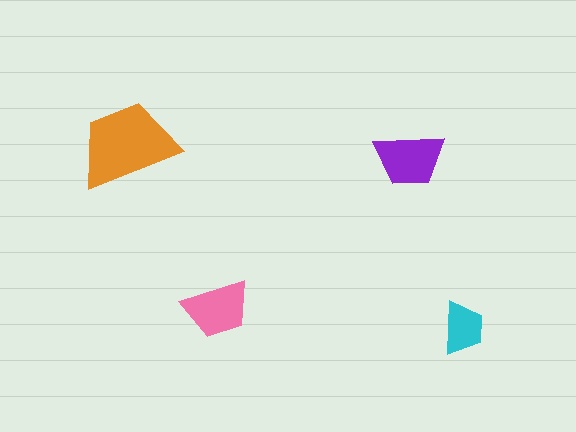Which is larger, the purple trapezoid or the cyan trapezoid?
The purple one.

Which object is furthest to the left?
The orange trapezoid is leftmost.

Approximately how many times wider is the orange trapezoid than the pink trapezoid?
About 1.5 times wider.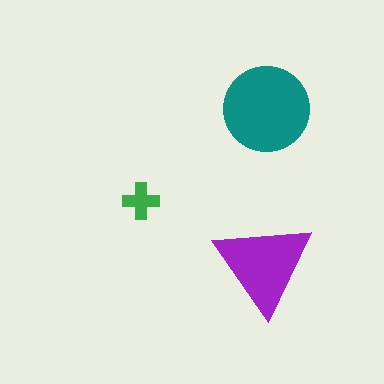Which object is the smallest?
The green cross.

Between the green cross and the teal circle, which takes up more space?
The teal circle.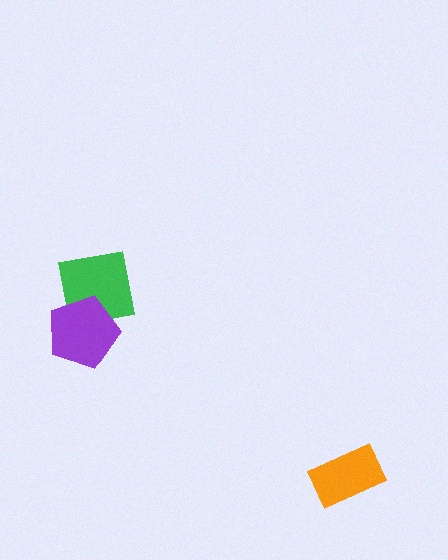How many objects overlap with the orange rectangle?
0 objects overlap with the orange rectangle.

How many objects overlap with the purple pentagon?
1 object overlaps with the purple pentagon.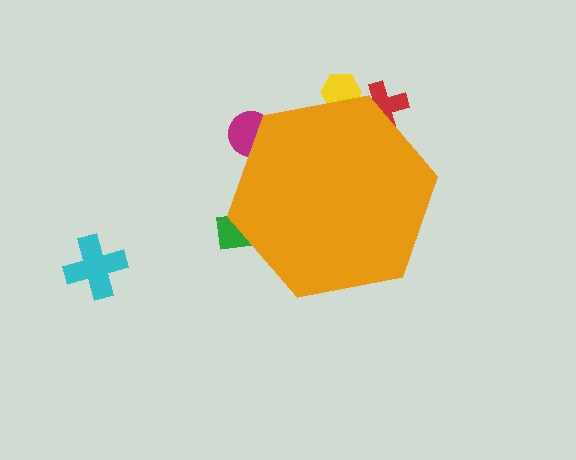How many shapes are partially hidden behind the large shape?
4 shapes are partially hidden.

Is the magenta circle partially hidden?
Yes, the magenta circle is partially hidden behind the orange hexagon.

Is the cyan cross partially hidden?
No, the cyan cross is fully visible.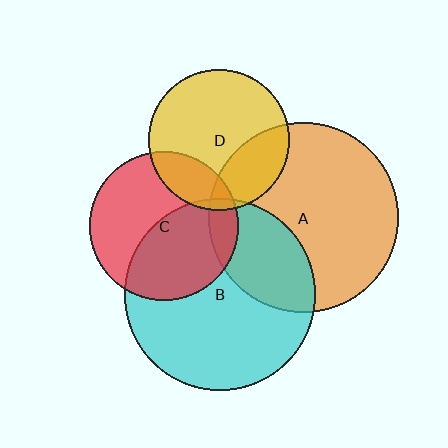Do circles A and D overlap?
Yes.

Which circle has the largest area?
Circle B (cyan).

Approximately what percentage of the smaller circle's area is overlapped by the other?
Approximately 25%.